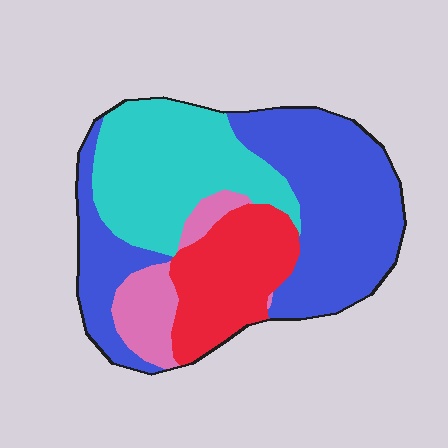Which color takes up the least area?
Pink, at roughly 10%.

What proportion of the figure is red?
Red covers around 20% of the figure.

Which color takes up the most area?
Blue, at roughly 45%.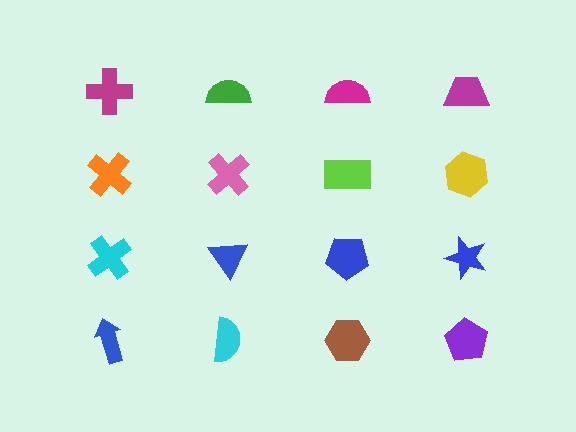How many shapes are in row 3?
4 shapes.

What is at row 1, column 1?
A magenta cross.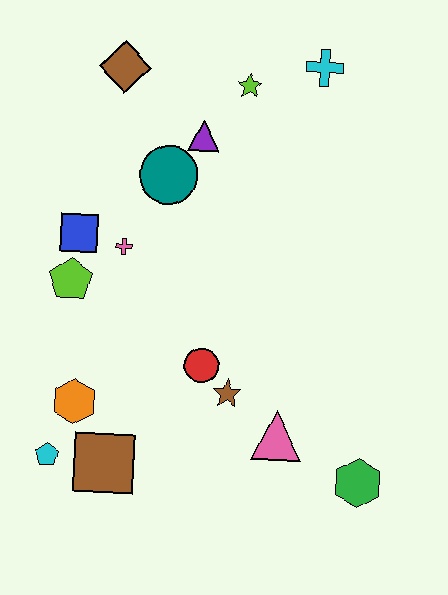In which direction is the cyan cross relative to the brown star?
The cyan cross is above the brown star.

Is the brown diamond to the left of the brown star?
Yes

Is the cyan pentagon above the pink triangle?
No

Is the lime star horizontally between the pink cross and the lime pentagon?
No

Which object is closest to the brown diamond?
The purple triangle is closest to the brown diamond.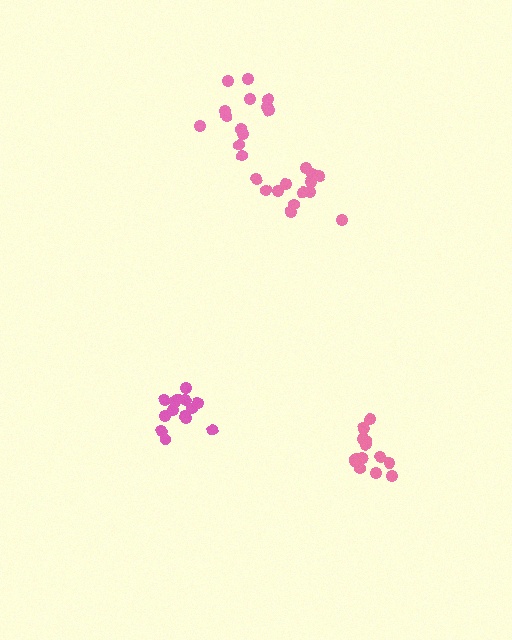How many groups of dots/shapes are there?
There are 4 groups.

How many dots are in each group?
Group 1: 15 dots, Group 2: 15 dots, Group 3: 13 dots, Group 4: 13 dots (56 total).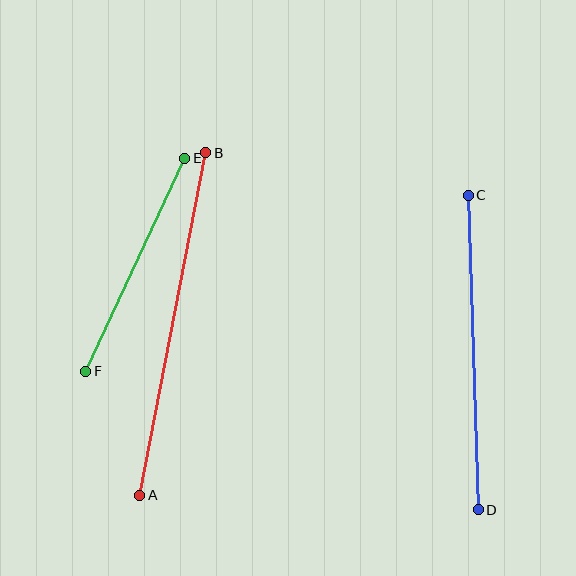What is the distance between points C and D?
The distance is approximately 315 pixels.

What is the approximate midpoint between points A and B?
The midpoint is at approximately (173, 324) pixels.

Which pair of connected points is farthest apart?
Points A and B are farthest apart.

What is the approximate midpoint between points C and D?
The midpoint is at approximately (473, 352) pixels.